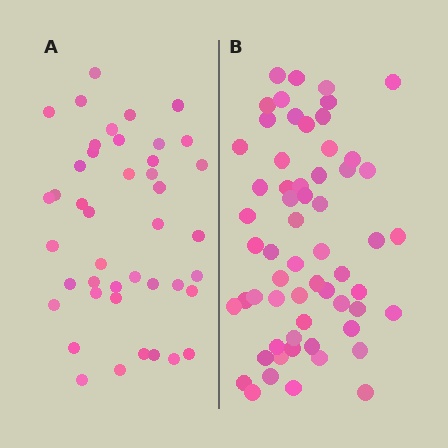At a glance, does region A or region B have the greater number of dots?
Region B (the right region) has more dots.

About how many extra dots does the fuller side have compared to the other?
Region B has approximately 15 more dots than region A.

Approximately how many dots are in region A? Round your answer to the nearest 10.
About 40 dots. (The exact count is 43, which rounds to 40.)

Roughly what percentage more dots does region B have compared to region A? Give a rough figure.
About 40% more.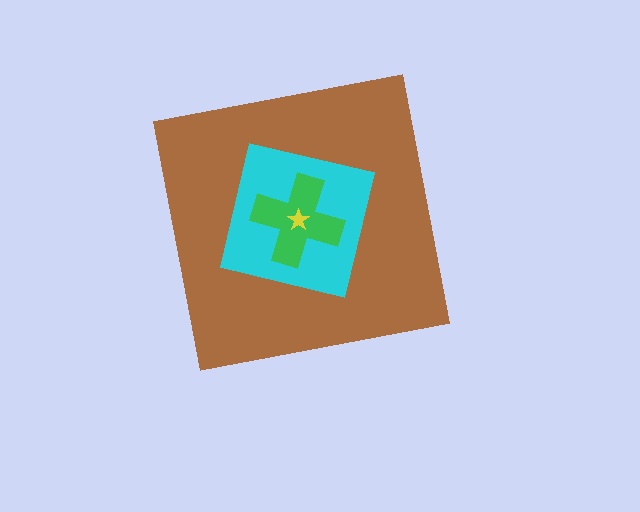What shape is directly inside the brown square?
The cyan square.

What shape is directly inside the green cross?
The yellow star.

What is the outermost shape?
The brown square.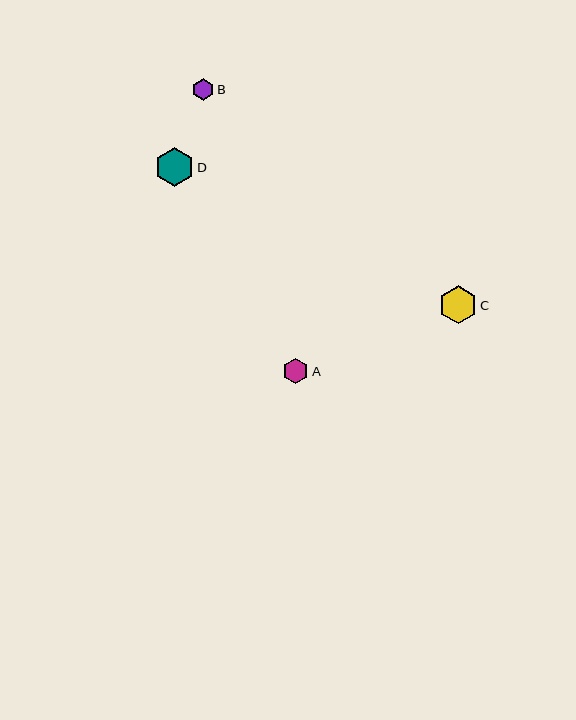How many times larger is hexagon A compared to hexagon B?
Hexagon A is approximately 1.2 times the size of hexagon B.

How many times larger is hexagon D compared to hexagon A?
Hexagon D is approximately 1.6 times the size of hexagon A.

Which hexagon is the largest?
Hexagon D is the largest with a size of approximately 39 pixels.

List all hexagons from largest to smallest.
From largest to smallest: D, C, A, B.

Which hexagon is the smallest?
Hexagon B is the smallest with a size of approximately 22 pixels.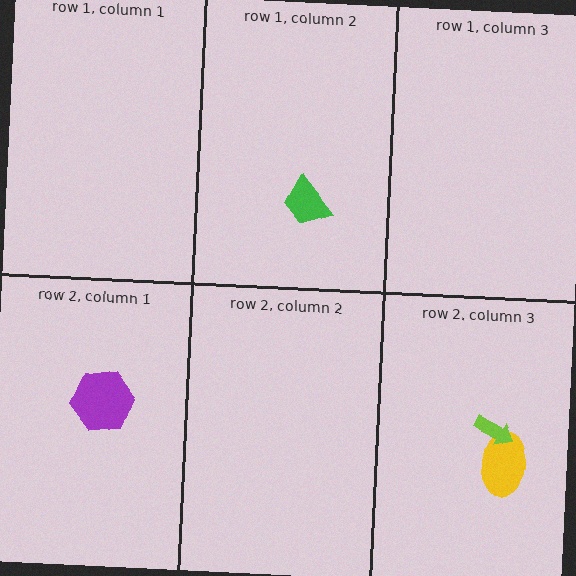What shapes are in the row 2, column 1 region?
The purple hexagon.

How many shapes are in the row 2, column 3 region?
2.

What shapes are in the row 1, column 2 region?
The green trapezoid.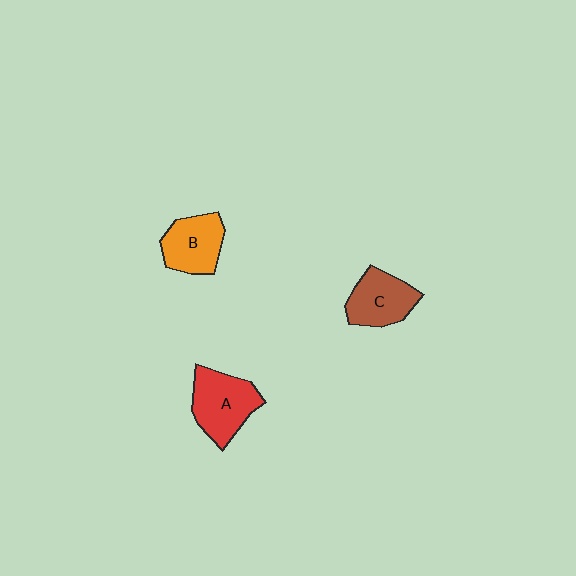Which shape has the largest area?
Shape A (red).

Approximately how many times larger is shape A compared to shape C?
Approximately 1.2 times.